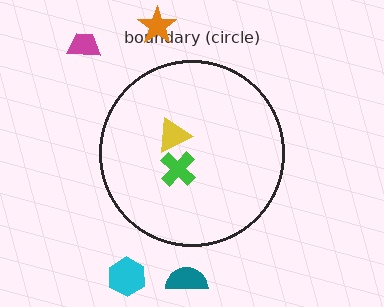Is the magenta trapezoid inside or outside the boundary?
Outside.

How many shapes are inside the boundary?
2 inside, 4 outside.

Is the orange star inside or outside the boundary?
Outside.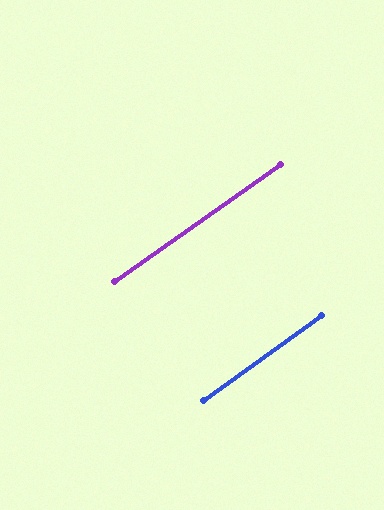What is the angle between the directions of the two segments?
Approximately 1 degree.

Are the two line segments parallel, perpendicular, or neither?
Parallel — their directions differ by only 0.7°.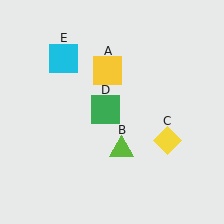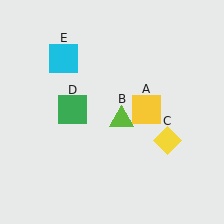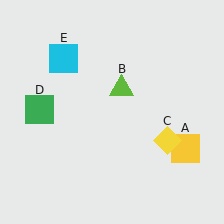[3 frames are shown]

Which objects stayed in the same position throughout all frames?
Yellow diamond (object C) and cyan square (object E) remained stationary.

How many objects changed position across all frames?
3 objects changed position: yellow square (object A), lime triangle (object B), green square (object D).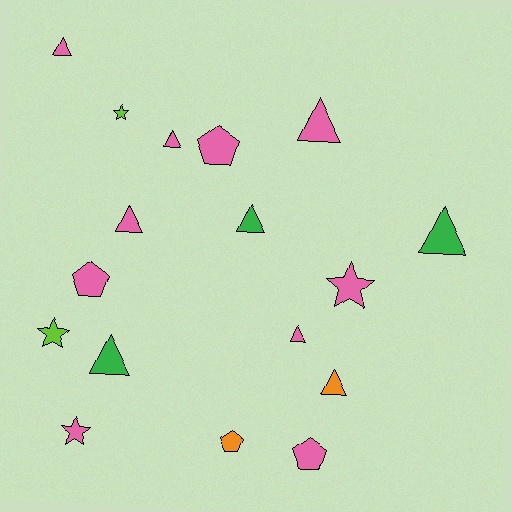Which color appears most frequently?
Pink, with 10 objects.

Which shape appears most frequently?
Triangle, with 9 objects.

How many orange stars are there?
There are no orange stars.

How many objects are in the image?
There are 17 objects.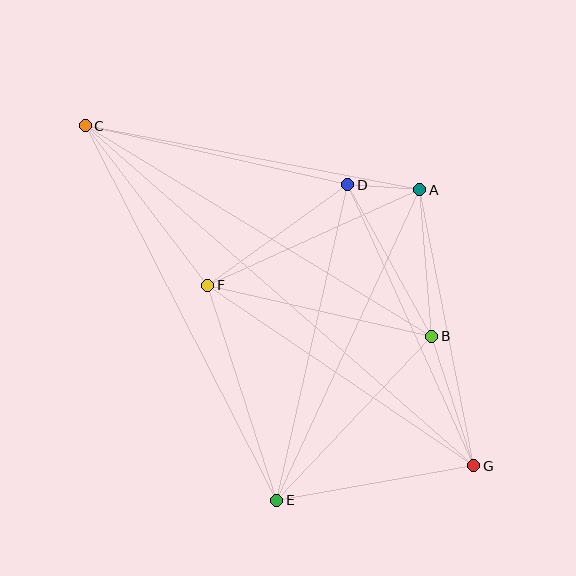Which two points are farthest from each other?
Points C and G are farthest from each other.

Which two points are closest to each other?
Points A and D are closest to each other.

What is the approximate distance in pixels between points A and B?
The distance between A and B is approximately 147 pixels.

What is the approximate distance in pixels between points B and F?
The distance between B and F is approximately 230 pixels.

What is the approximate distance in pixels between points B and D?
The distance between B and D is approximately 173 pixels.